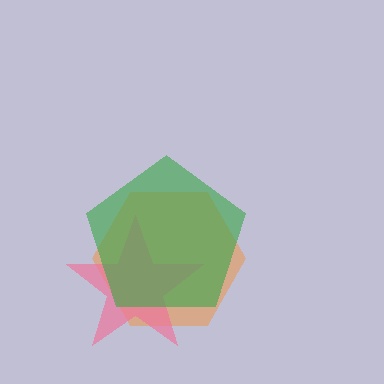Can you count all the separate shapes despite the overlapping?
Yes, there are 3 separate shapes.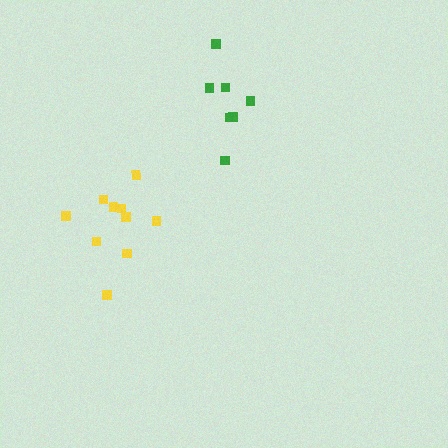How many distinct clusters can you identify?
There are 2 distinct clusters.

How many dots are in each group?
Group 1: 10 dots, Group 2: 7 dots (17 total).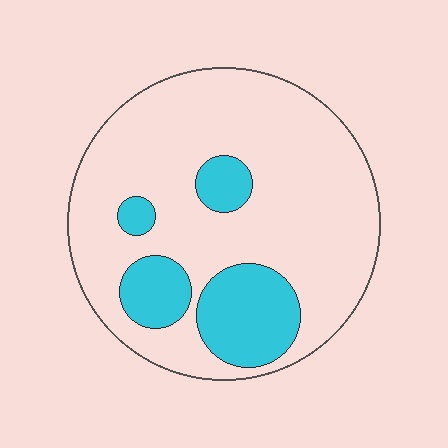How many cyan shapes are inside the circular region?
4.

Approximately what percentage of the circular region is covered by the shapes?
Approximately 20%.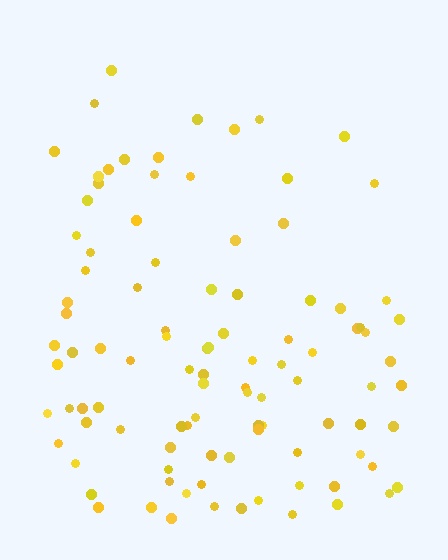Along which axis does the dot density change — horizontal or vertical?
Vertical.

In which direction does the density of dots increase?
From top to bottom, with the bottom side densest.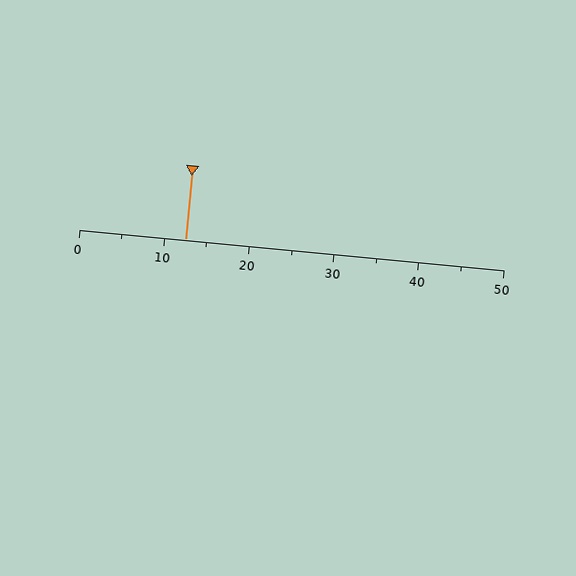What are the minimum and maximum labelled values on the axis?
The axis runs from 0 to 50.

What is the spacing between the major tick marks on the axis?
The major ticks are spaced 10 apart.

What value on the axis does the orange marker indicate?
The marker indicates approximately 12.5.